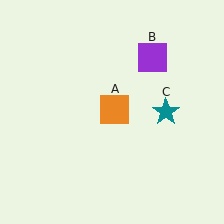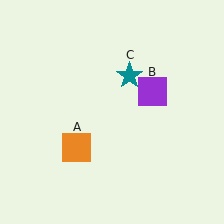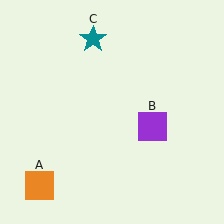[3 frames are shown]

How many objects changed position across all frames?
3 objects changed position: orange square (object A), purple square (object B), teal star (object C).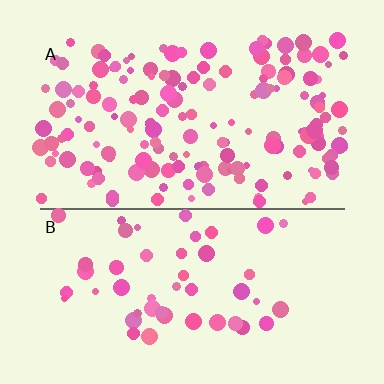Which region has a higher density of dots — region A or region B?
A (the top).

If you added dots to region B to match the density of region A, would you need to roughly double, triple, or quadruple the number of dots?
Approximately triple.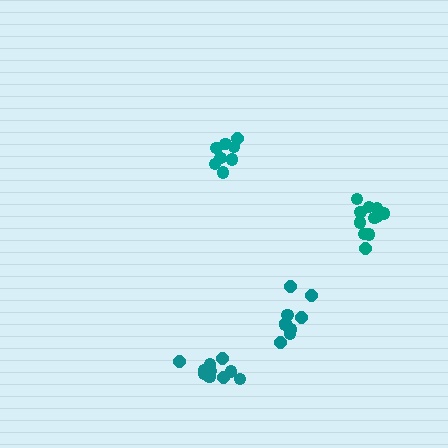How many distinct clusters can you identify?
There are 4 distinct clusters.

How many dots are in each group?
Group 1: 11 dots, Group 2: 10 dots, Group 3: 9 dots, Group 4: 8 dots (38 total).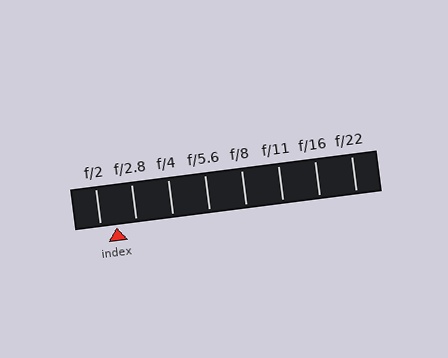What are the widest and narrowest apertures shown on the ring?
The widest aperture shown is f/2 and the narrowest is f/22.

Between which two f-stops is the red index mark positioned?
The index mark is between f/2 and f/2.8.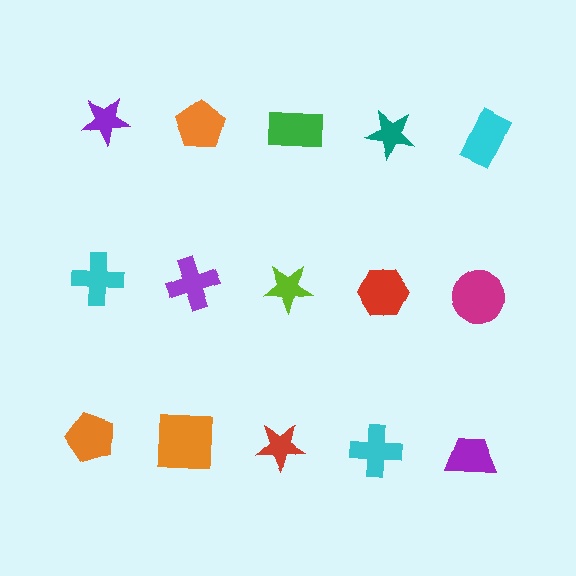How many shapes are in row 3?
5 shapes.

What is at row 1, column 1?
A purple star.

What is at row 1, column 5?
A cyan rectangle.